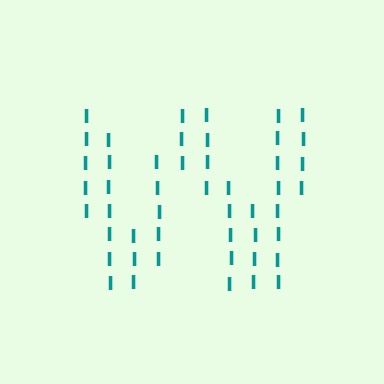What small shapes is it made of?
It is made of small letter I's.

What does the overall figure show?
The overall figure shows the letter W.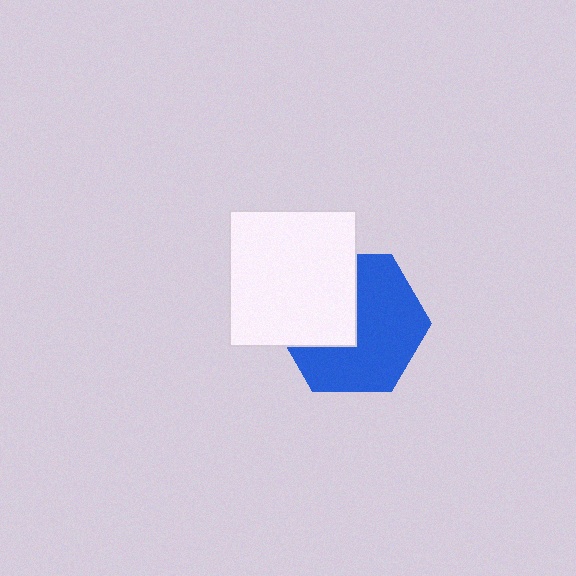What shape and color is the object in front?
The object in front is a white rectangle.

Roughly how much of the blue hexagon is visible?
About half of it is visible (roughly 61%).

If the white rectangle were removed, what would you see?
You would see the complete blue hexagon.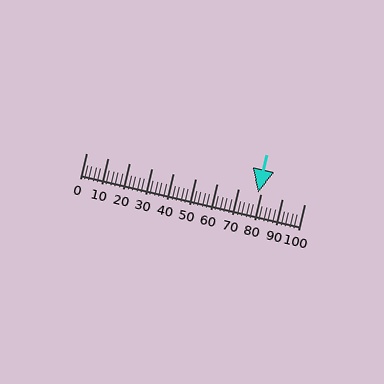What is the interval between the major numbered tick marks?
The major tick marks are spaced 10 units apart.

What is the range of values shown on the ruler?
The ruler shows values from 0 to 100.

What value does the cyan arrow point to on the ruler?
The cyan arrow points to approximately 79.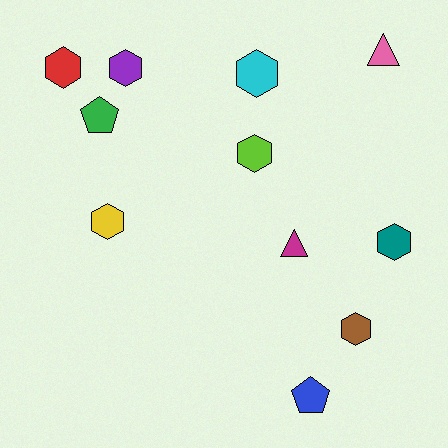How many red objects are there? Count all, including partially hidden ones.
There is 1 red object.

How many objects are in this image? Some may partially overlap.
There are 11 objects.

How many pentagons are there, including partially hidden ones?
There are 2 pentagons.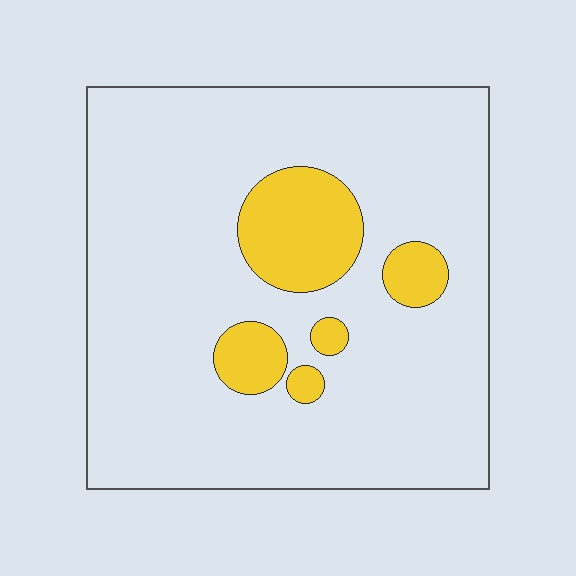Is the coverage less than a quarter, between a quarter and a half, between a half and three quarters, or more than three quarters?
Less than a quarter.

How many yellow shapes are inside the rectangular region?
5.